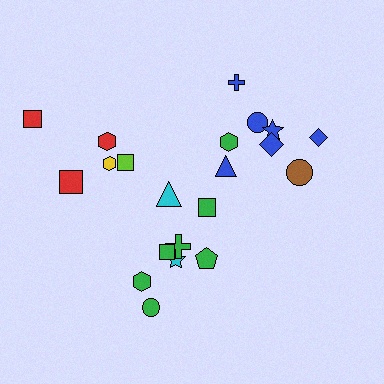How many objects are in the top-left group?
There are 5 objects.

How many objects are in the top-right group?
There are 8 objects.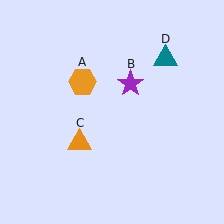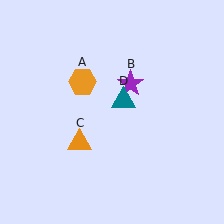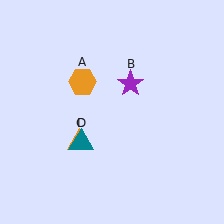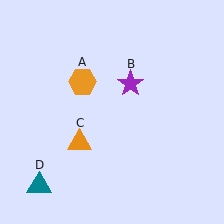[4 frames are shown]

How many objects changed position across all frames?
1 object changed position: teal triangle (object D).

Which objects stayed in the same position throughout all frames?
Orange hexagon (object A) and purple star (object B) and orange triangle (object C) remained stationary.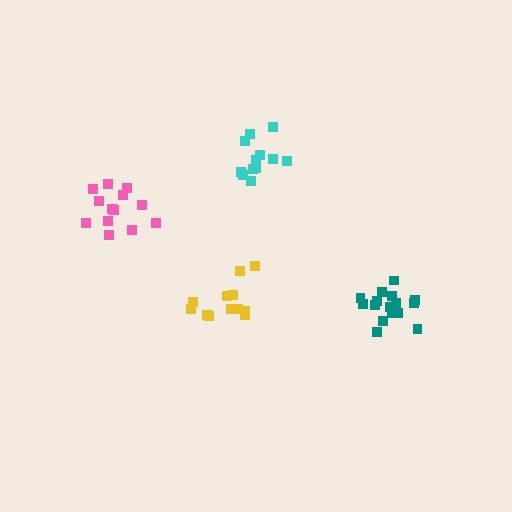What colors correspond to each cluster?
The clusters are colored: yellow, cyan, teal, pink.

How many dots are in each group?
Group 1: 13 dots, Group 2: 12 dots, Group 3: 17 dots, Group 4: 13 dots (55 total).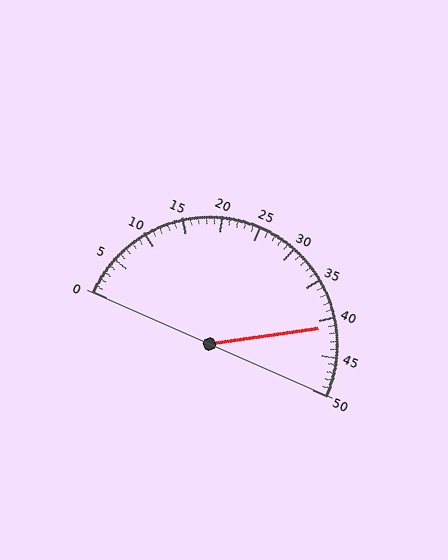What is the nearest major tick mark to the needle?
The nearest major tick mark is 40.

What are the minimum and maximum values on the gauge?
The gauge ranges from 0 to 50.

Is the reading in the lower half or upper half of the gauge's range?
The reading is in the upper half of the range (0 to 50).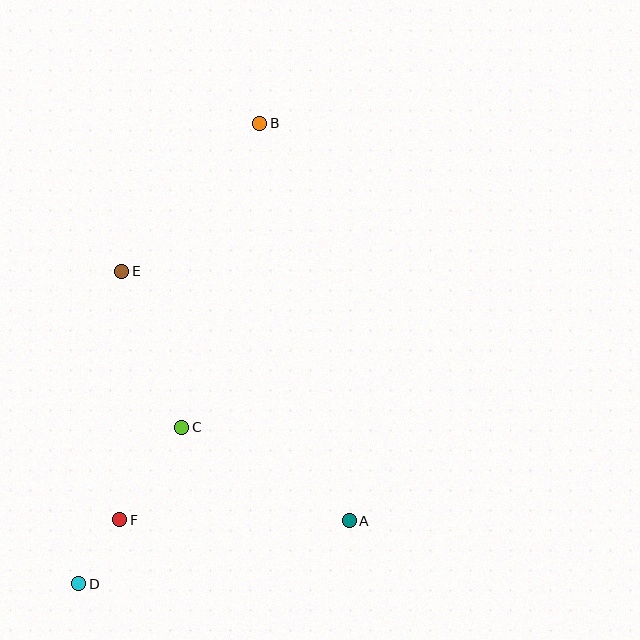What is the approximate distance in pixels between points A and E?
The distance between A and E is approximately 338 pixels.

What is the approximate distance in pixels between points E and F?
The distance between E and F is approximately 249 pixels.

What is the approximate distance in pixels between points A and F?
The distance between A and F is approximately 230 pixels.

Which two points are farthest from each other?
Points B and D are farthest from each other.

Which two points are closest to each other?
Points D and F are closest to each other.